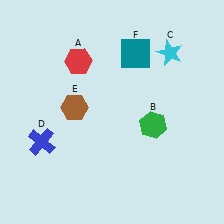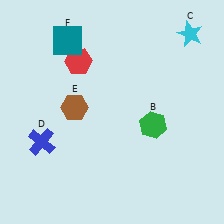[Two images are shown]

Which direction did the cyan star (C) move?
The cyan star (C) moved right.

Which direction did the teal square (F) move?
The teal square (F) moved left.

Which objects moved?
The objects that moved are: the cyan star (C), the teal square (F).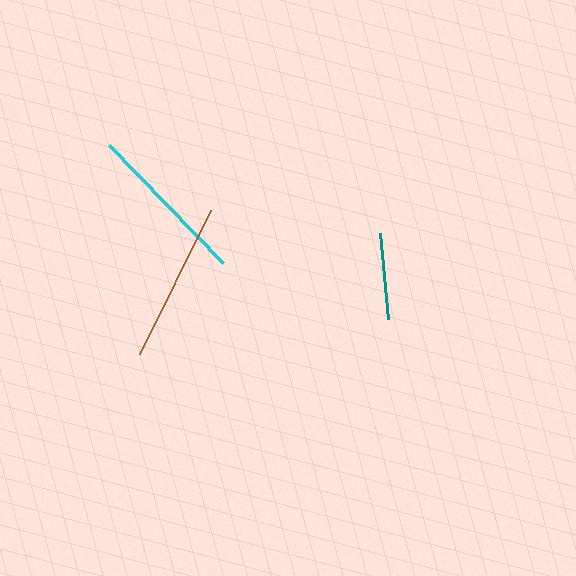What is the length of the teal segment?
The teal segment is approximately 87 pixels long.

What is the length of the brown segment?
The brown segment is approximately 160 pixels long.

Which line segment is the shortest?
The teal line is the shortest at approximately 87 pixels.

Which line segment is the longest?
The cyan line is the longest at approximately 164 pixels.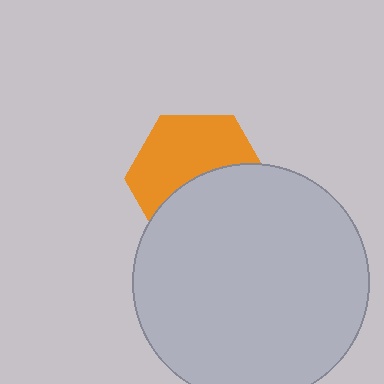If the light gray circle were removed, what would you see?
You would see the complete orange hexagon.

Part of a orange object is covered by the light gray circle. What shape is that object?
It is a hexagon.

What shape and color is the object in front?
The object in front is a light gray circle.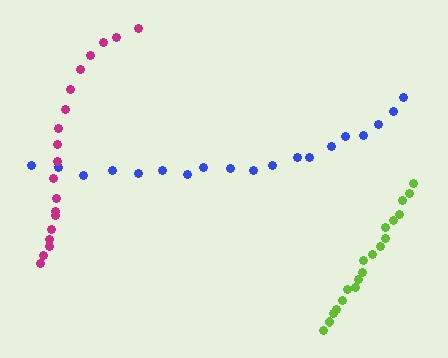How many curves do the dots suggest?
There are 3 distinct paths.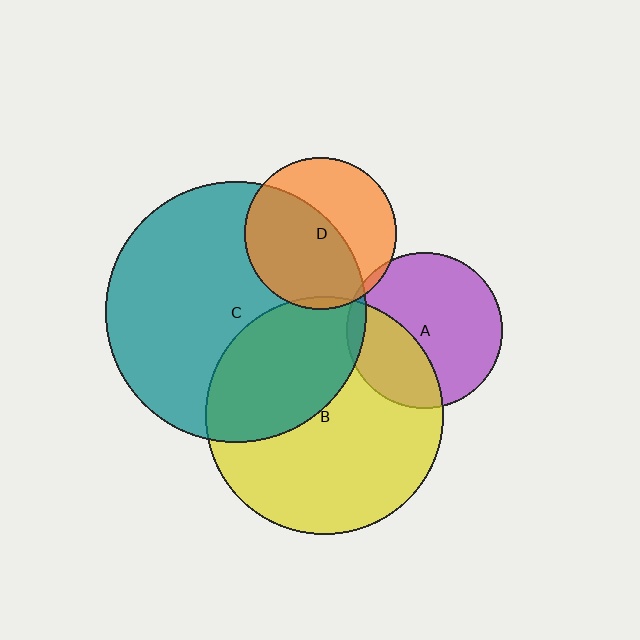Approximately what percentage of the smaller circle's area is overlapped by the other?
Approximately 5%.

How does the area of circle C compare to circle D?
Approximately 2.9 times.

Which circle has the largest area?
Circle C (teal).